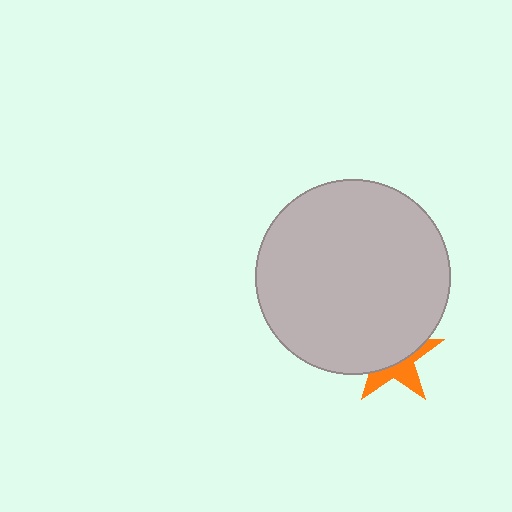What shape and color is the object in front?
The object in front is a light gray circle.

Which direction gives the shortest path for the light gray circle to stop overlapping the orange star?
Moving up gives the shortest separation.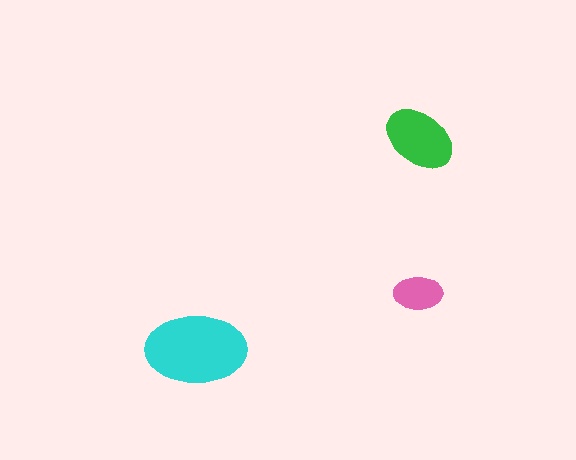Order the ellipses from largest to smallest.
the cyan one, the green one, the pink one.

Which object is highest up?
The green ellipse is topmost.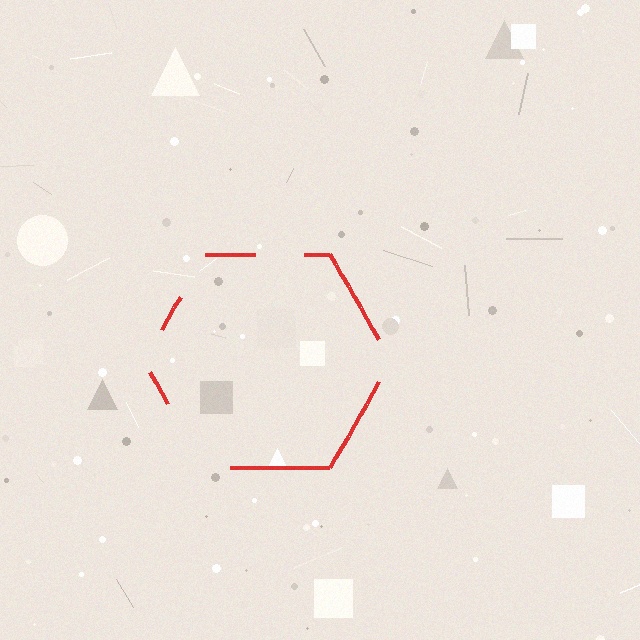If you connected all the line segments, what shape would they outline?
They would outline a hexagon.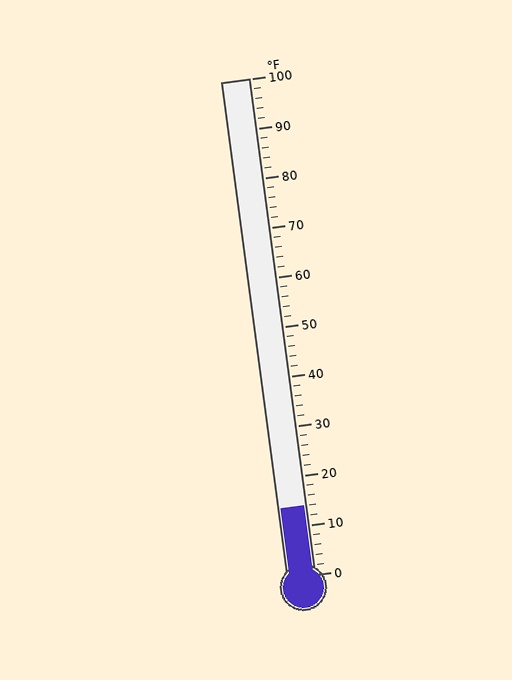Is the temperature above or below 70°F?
The temperature is below 70°F.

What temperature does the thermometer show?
The thermometer shows approximately 14°F.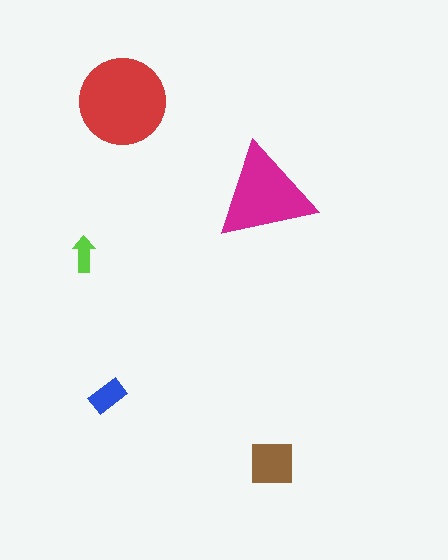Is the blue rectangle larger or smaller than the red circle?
Smaller.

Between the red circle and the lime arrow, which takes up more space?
The red circle.